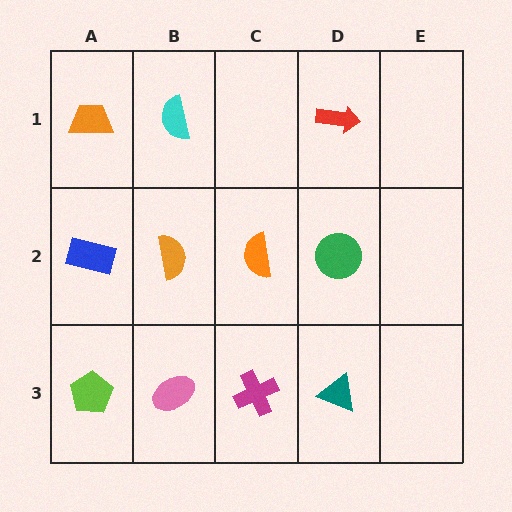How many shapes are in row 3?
4 shapes.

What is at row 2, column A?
A blue rectangle.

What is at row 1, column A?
An orange trapezoid.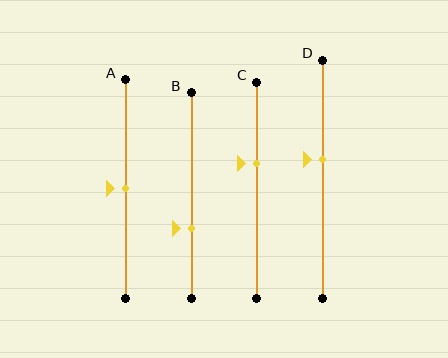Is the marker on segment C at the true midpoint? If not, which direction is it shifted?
No, the marker on segment C is shifted upward by about 12% of the segment length.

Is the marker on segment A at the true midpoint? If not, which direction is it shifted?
Yes, the marker on segment A is at the true midpoint.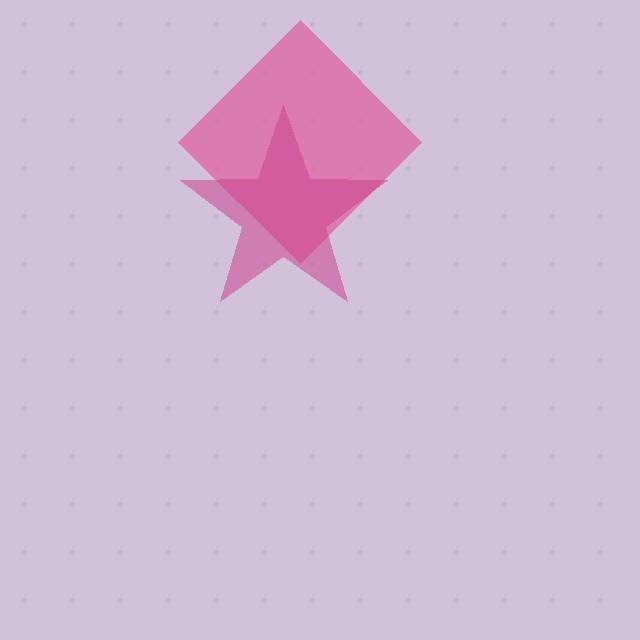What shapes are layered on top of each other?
The layered shapes are: a pink diamond, a magenta star.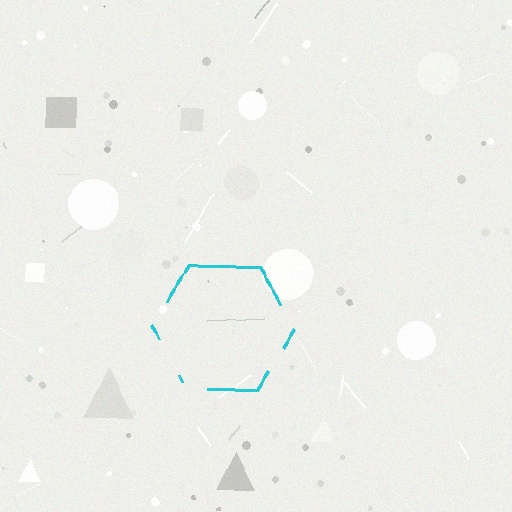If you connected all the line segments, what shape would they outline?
They would outline a hexagon.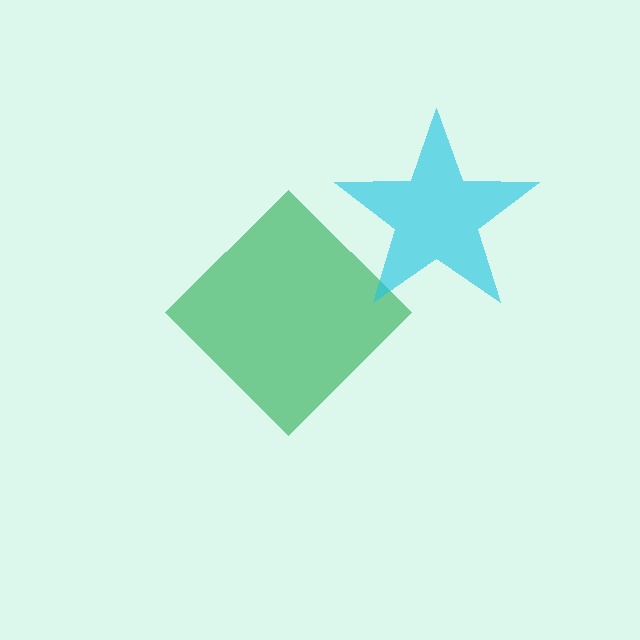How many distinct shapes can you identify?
There are 2 distinct shapes: a green diamond, a cyan star.